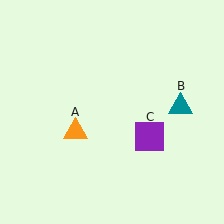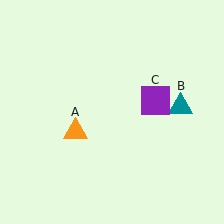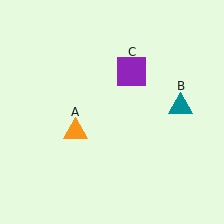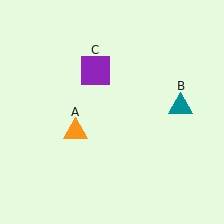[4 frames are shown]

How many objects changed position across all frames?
1 object changed position: purple square (object C).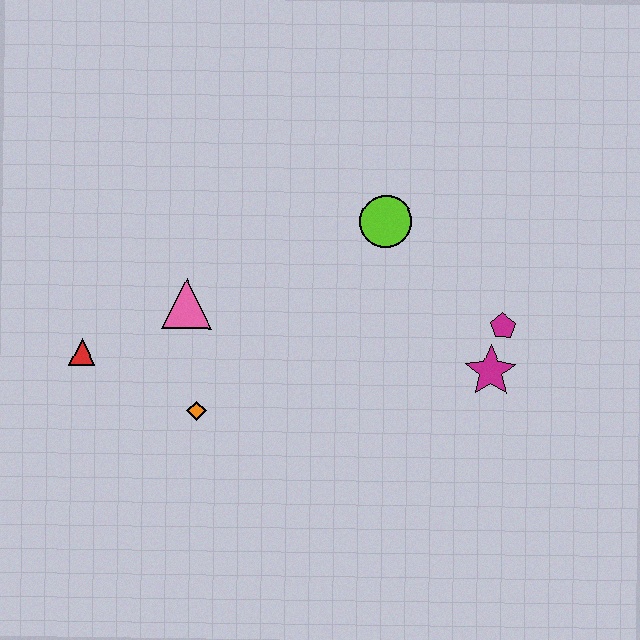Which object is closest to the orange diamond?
The pink triangle is closest to the orange diamond.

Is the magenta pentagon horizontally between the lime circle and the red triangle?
No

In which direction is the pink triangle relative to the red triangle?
The pink triangle is to the right of the red triangle.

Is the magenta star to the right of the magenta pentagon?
No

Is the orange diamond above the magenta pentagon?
No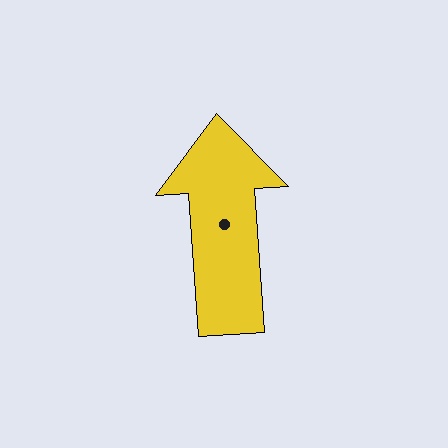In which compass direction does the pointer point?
North.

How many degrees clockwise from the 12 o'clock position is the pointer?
Approximately 356 degrees.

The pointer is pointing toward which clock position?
Roughly 12 o'clock.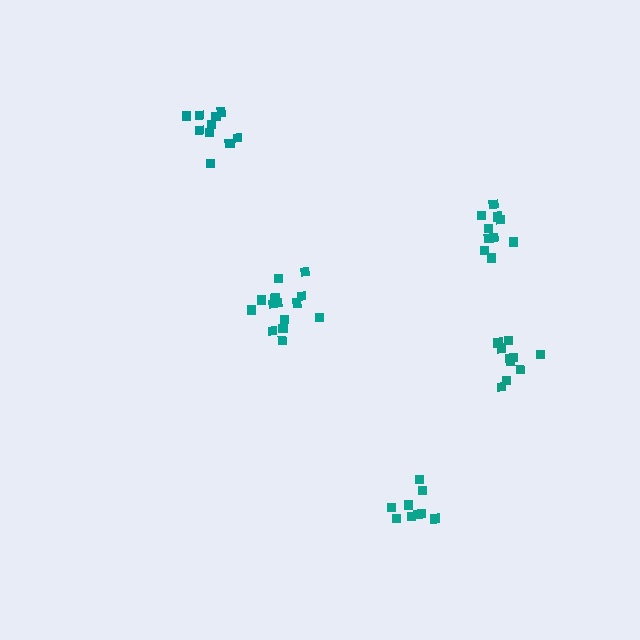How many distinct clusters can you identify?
There are 5 distinct clusters.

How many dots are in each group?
Group 1: 10 dots, Group 2: 10 dots, Group 3: 10 dots, Group 4: 9 dots, Group 5: 14 dots (53 total).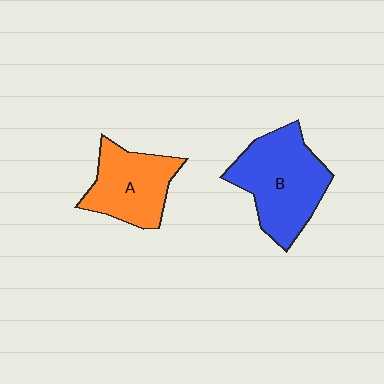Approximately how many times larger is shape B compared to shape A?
Approximately 1.3 times.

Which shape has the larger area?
Shape B (blue).